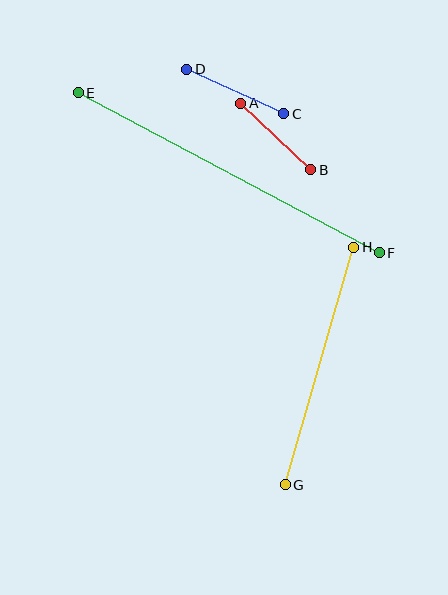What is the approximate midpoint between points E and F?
The midpoint is at approximately (229, 173) pixels.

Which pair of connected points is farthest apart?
Points E and F are farthest apart.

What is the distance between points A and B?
The distance is approximately 96 pixels.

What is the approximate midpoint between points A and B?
The midpoint is at approximately (276, 137) pixels.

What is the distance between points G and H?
The distance is approximately 247 pixels.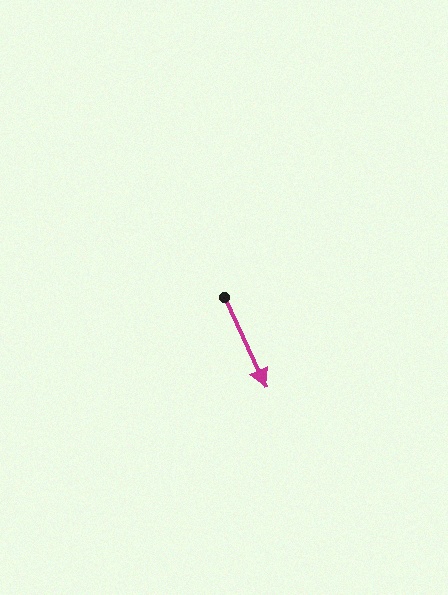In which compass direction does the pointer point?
Southeast.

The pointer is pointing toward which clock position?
Roughly 5 o'clock.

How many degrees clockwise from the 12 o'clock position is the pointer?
Approximately 155 degrees.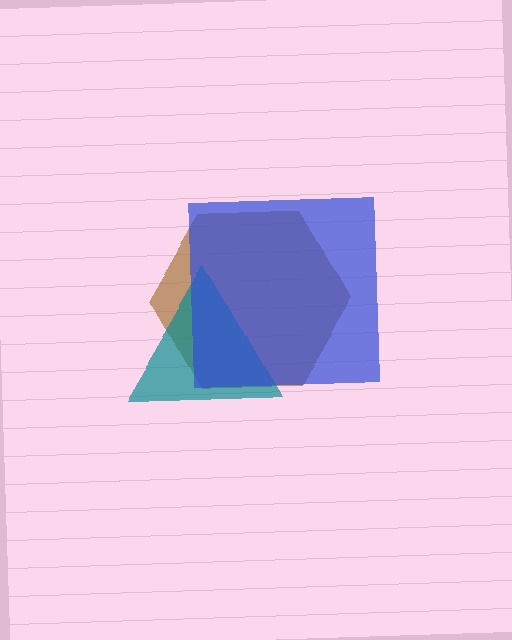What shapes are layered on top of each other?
The layered shapes are: a brown hexagon, a teal triangle, a blue square.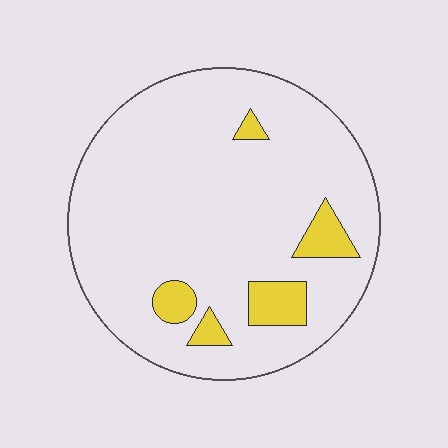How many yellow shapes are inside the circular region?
5.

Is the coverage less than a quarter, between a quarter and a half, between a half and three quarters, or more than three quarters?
Less than a quarter.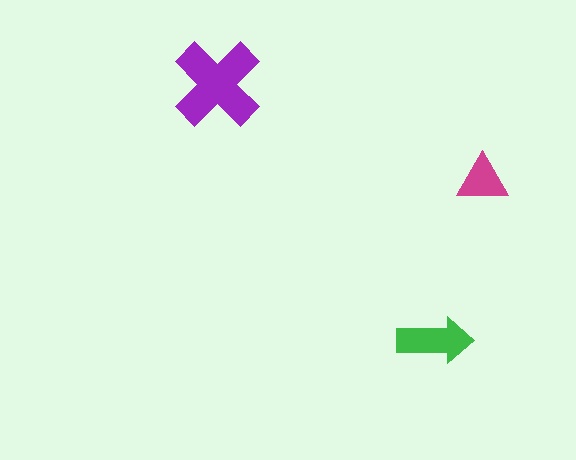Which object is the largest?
The purple cross.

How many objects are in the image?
There are 3 objects in the image.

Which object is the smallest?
The magenta triangle.